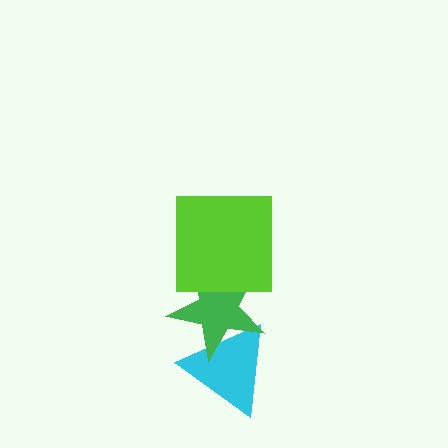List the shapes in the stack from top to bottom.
From top to bottom: the lime square, the green star, the cyan triangle.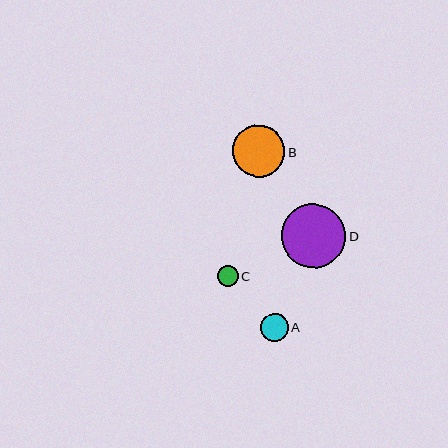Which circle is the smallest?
Circle C is the smallest with a size of approximately 21 pixels.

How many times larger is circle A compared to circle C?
Circle A is approximately 1.3 times the size of circle C.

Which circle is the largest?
Circle D is the largest with a size of approximately 64 pixels.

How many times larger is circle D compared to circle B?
Circle D is approximately 1.2 times the size of circle B.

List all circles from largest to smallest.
From largest to smallest: D, B, A, C.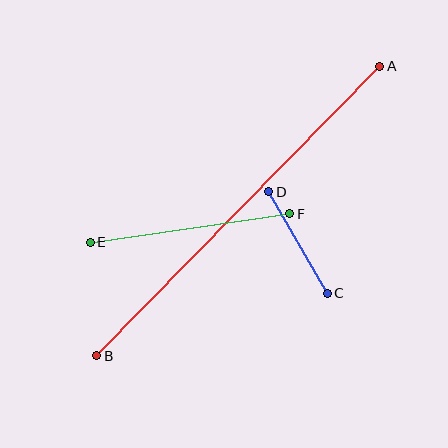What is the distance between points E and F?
The distance is approximately 201 pixels.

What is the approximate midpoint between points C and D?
The midpoint is at approximately (298, 243) pixels.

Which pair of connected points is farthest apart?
Points A and B are farthest apart.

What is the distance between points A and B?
The distance is approximately 405 pixels.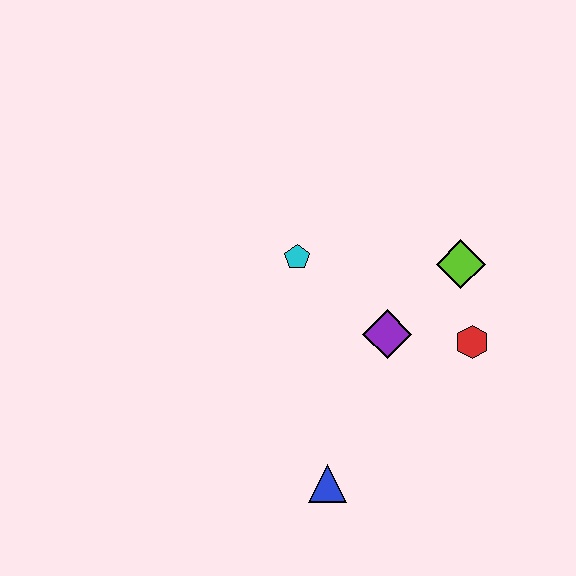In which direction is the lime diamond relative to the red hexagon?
The lime diamond is above the red hexagon.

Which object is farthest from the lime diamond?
The blue triangle is farthest from the lime diamond.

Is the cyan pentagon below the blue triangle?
No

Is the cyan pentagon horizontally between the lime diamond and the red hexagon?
No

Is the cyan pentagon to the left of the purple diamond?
Yes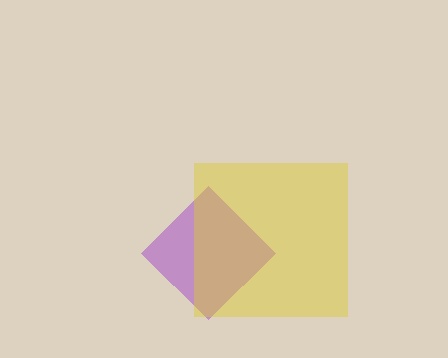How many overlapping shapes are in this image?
There are 2 overlapping shapes in the image.